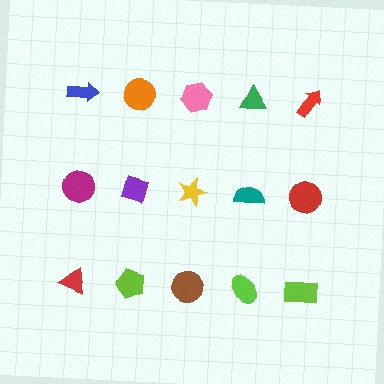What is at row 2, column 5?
A red circle.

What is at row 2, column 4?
A teal semicircle.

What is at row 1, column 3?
A pink hexagon.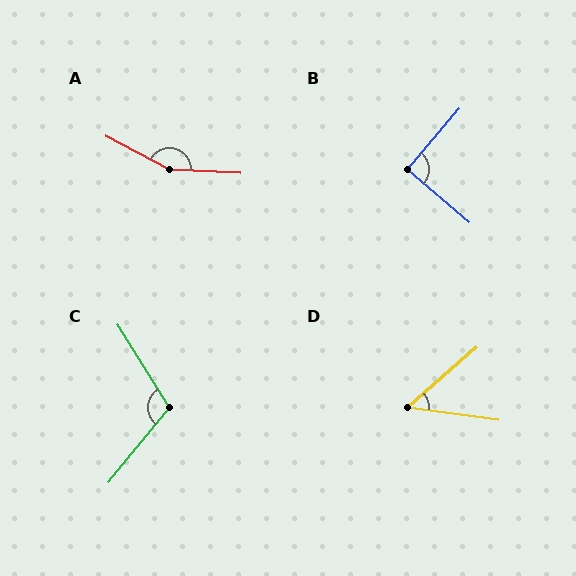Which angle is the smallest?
D, at approximately 49 degrees.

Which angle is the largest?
A, at approximately 155 degrees.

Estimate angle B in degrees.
Approximately 90 degrees.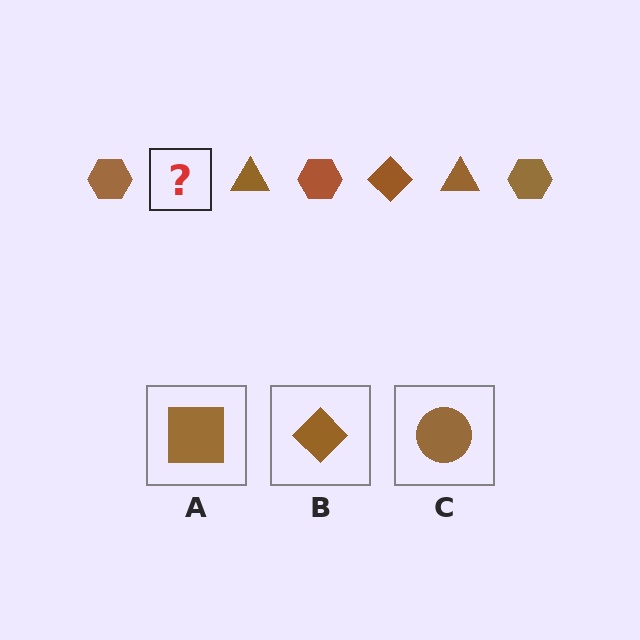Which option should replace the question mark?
Option B.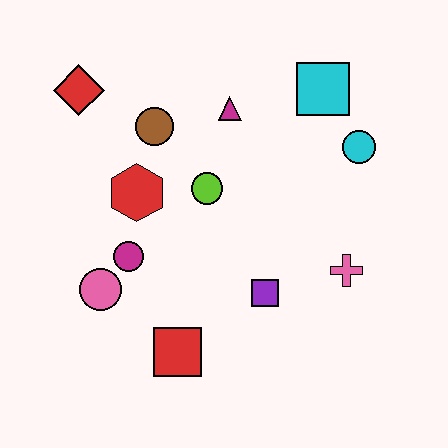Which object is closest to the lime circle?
The red hexagon is closest to the lime circle.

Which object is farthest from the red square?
The cyan square is farthest from the red square.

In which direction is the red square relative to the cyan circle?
The red square is below the cyan circle.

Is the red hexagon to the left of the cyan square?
Yes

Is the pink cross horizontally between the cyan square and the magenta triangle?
No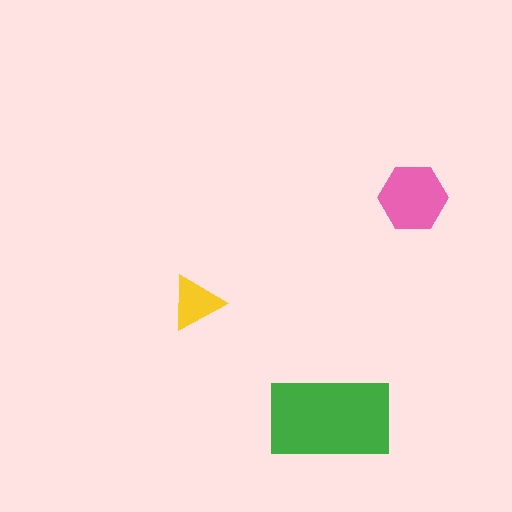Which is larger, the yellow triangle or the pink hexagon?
The pink hexagon.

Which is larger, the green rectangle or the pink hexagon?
The green rectangle.